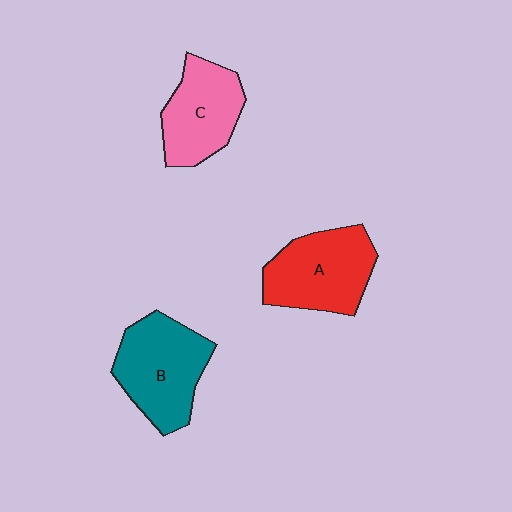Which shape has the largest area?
Shape B (teal).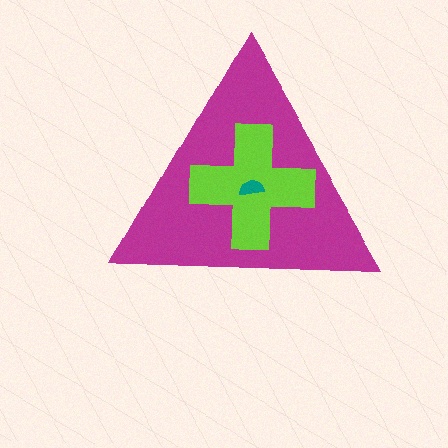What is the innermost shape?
The teal semicircle.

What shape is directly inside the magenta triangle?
The lime cross.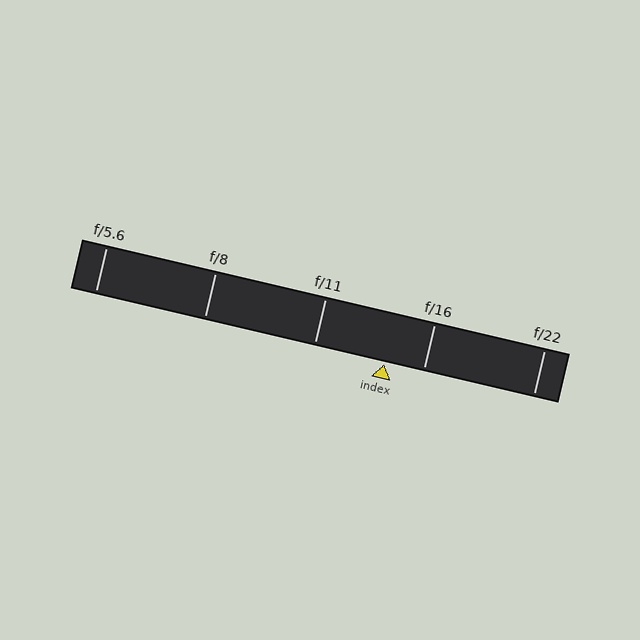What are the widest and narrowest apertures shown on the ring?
The widest aperture shown is f/5.6 and the narrowest is f/22.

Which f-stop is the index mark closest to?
The index mark is closest to f/16.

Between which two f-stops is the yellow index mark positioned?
The index mark is between f/11 and f/16.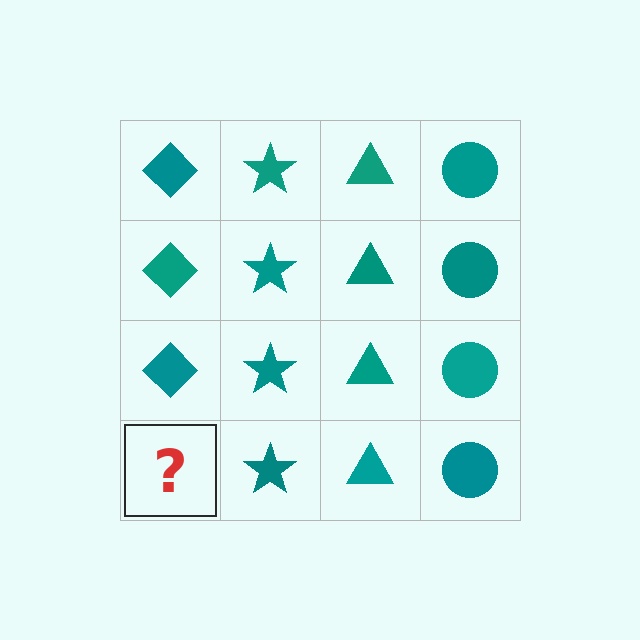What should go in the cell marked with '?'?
The missing cell should contain a teal diamond.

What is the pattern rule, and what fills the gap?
The rule is that each column has a consistent shape. The gap should be filled with a teal diamond.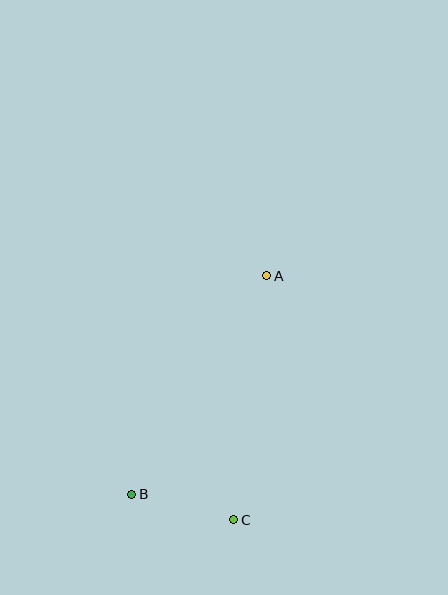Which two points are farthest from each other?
Points A and B are farthest from each other.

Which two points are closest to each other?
Points B and C are closest to each other.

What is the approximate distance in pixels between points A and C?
The distance between A and C is approximately 246 pixels.